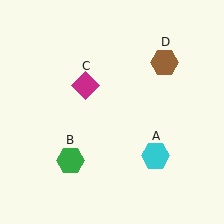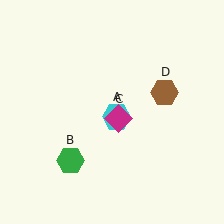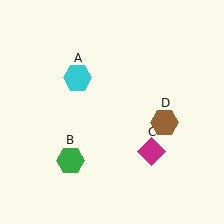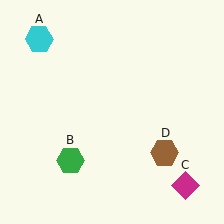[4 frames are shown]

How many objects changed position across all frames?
3 objects changed position: cyan hexagon (object A), magenta diamond (object C), brown hexagon (object D).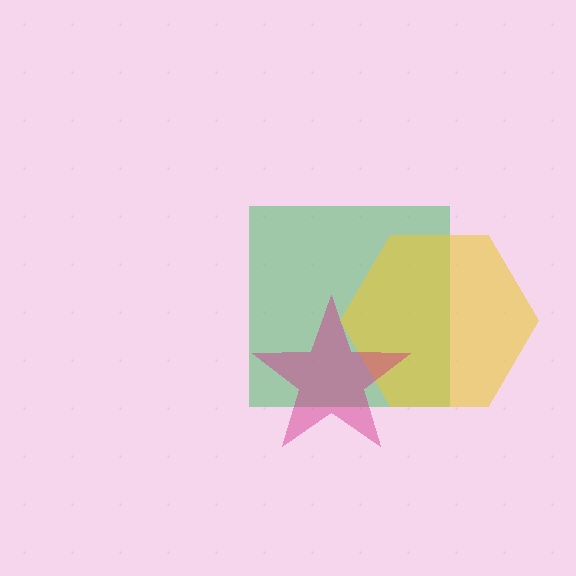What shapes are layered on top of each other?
The layered shapes are: a green square, a yellow hexagon, a magenta star.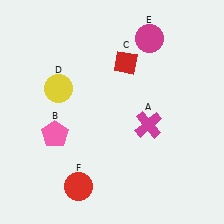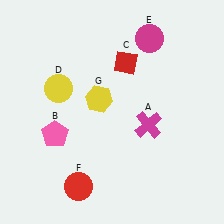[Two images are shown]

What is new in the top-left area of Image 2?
A yellow hexagon (G) was added in the top-left area of Image 2.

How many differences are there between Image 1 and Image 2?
There is 1 difference between the two images.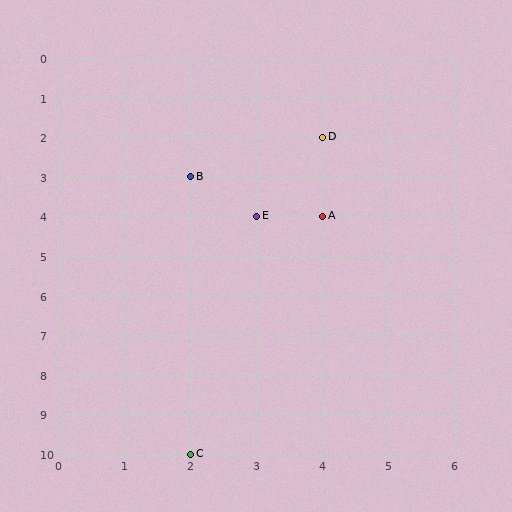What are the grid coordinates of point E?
Point E is at grid coordinates (3, 4).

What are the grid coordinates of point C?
Point C is at grid coordinates (2, 10).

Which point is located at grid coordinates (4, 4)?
Point A is at (4, 4).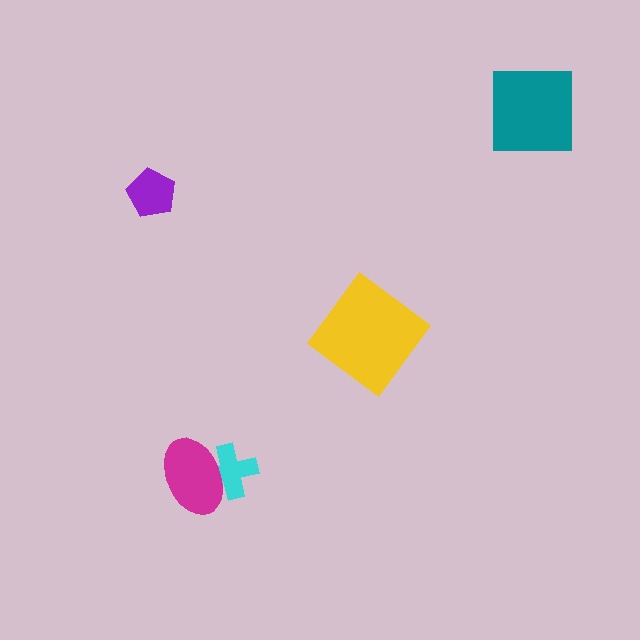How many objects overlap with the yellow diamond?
0 objects overlap with the yellow diamond.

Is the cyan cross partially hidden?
Yes, it is partially covered by another shape.